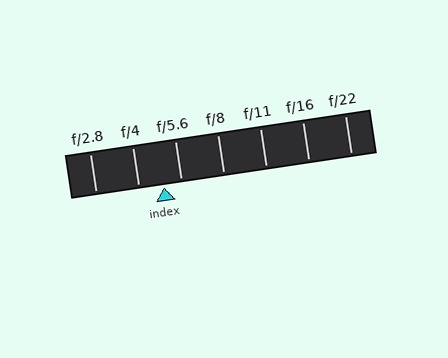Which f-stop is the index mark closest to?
The index mark is closest to f/5.6.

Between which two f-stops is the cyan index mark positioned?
The index mark is between f/4 and f/5.6.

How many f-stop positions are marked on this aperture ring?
There are 7 f-stop positions marked.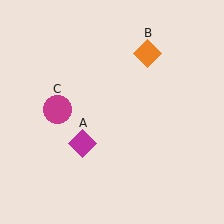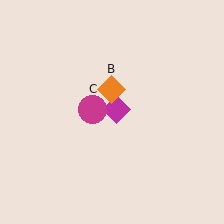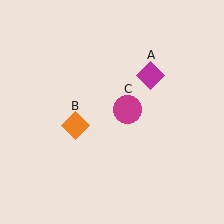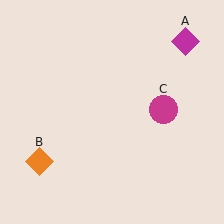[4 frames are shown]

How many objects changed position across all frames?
3 objects changed position: magenta diamond (object A), orange diamond (object B), magenta circle (object C).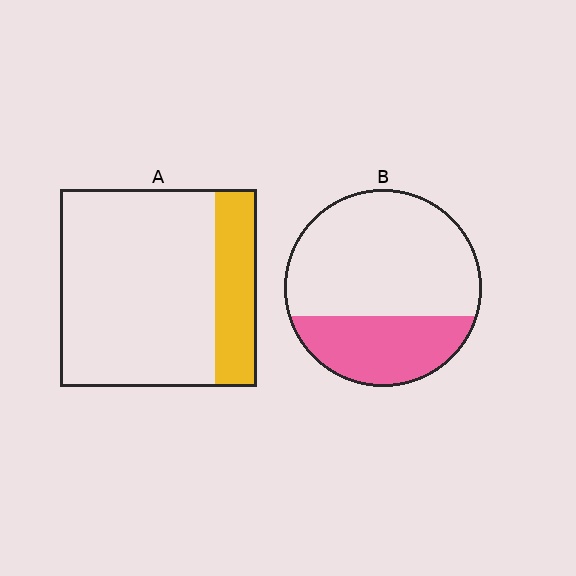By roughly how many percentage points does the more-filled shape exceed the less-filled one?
By roughly 10 percentage points (B over A).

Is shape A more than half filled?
No.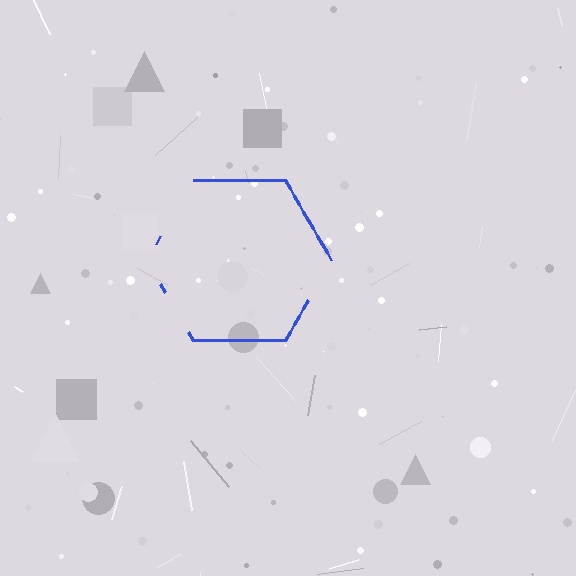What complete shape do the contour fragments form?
The contour fragments form a hexagon.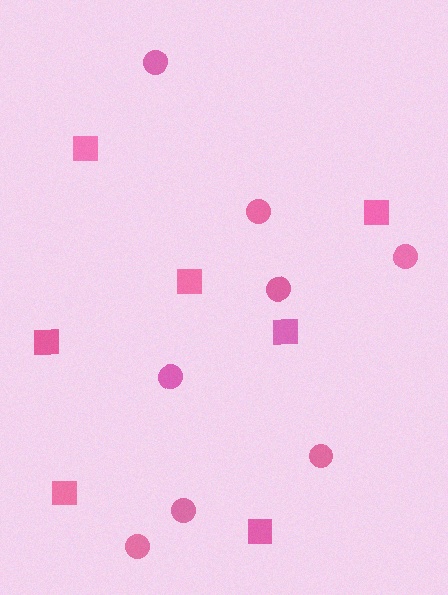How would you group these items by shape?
There are 2 groups: one group of squares (7) and one group of circles (8).